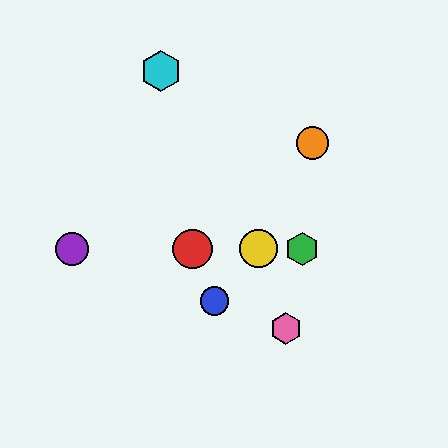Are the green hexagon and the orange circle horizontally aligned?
No, the green hexagon is at y≈249 and the orange circle is at y≈143.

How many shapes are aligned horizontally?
4 shapes (the red circle, the green hexagon, the yellow circle, the purple circle) are aligned horizontally.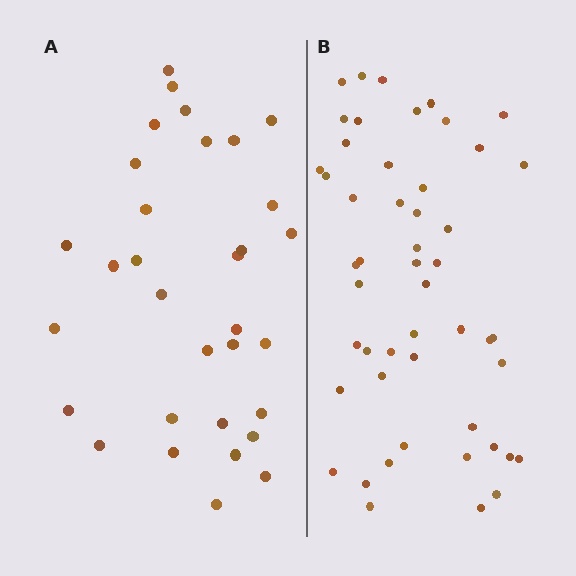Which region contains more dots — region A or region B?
Region B (the right region) has more dots.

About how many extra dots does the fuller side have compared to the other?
Region B has approximately 20 more dots than region A.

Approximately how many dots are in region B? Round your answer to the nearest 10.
About 50 dots.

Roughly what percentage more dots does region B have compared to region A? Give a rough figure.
About 55% more.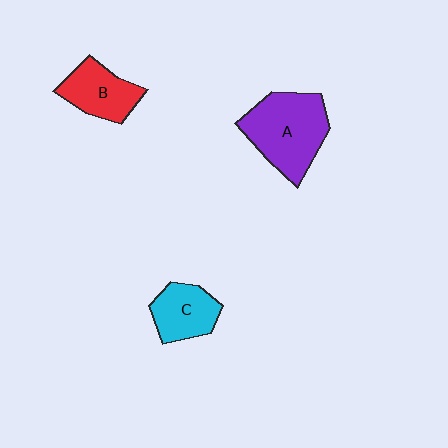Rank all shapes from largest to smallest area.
From largest to smallest: A (purple), B (red), C (cyan).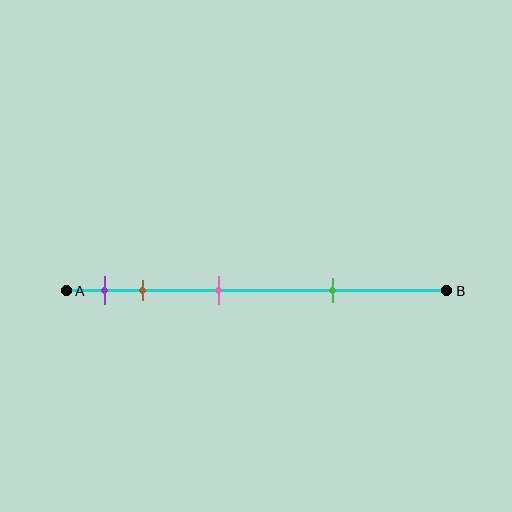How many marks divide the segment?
There are 4 marks dividing the segment.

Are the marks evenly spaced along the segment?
No, the marks are not evenly spaced.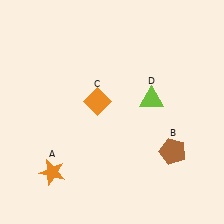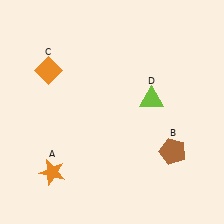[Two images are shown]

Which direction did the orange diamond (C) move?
The orange diamond (C) moved left.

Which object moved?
The orange diamond (C) moved left.